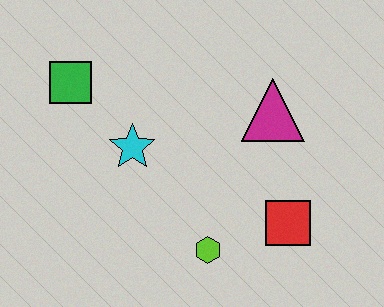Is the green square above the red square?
Yes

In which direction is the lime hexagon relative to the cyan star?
The lime hexagon is below the cyan star.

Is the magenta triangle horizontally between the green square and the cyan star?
No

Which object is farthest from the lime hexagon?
The green square is farthest from the lime hexagon.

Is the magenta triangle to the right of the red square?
No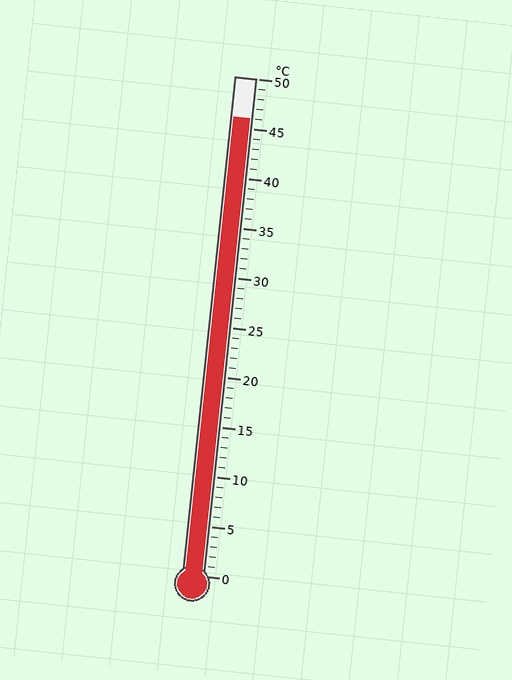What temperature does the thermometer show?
The thermometer shows approximately 46°C.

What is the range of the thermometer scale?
The thermometer scale ranges from 0°C to 50°C.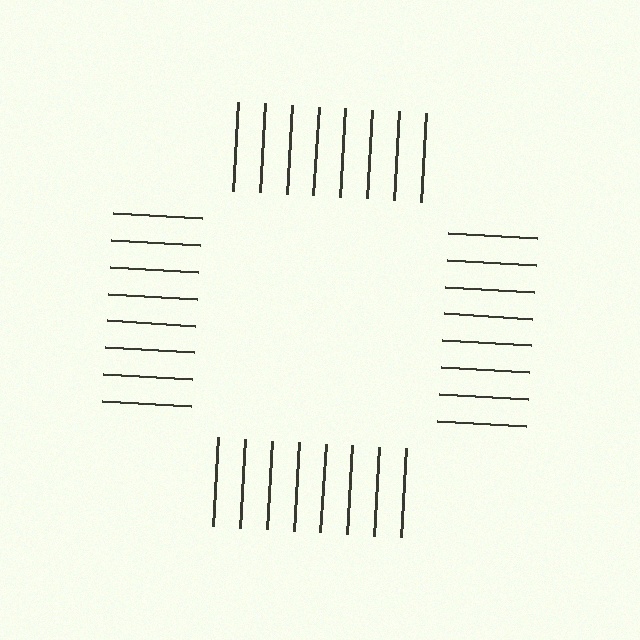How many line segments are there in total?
32 — 8 along each of the 4 edges.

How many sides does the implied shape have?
4 sides — the line-ends trace a square.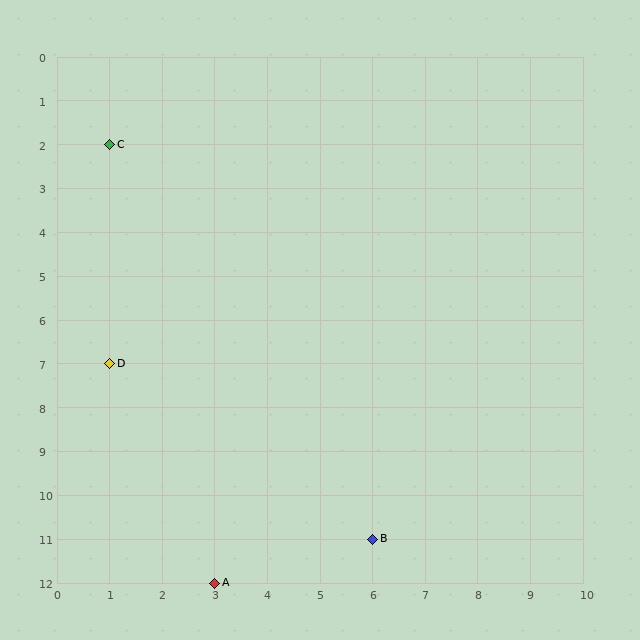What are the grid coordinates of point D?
Point D is at grid coordinates (1, 7).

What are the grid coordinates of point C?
Point C is at grid coordinates (1, 2).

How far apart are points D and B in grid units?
Points D and B are 5 columns and 4 rows apart (about 6.4 grid units diagonally).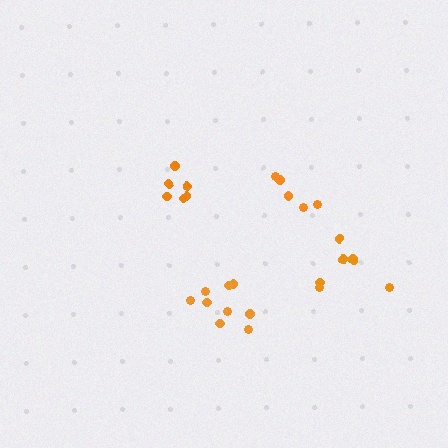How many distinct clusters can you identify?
There are 4 distinct clusters.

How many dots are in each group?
Group 1: 6 dots, Group 2: 7 dots, Group 3: 9 dots, Group 4: 5 dots (27 total).